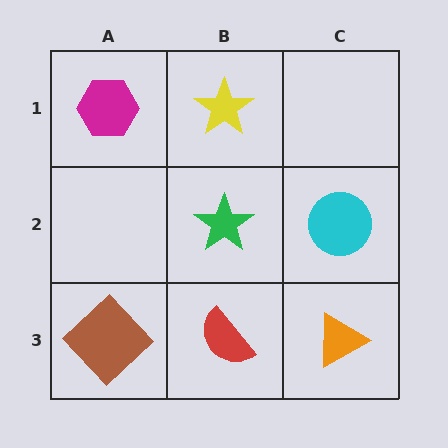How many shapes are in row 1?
2 shapes.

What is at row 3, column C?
An orange triangle.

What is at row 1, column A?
A magenta hexagon.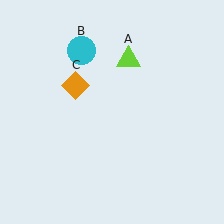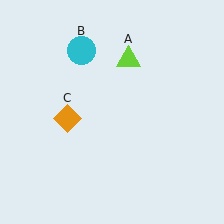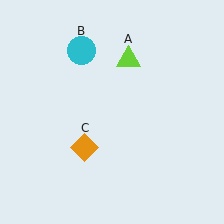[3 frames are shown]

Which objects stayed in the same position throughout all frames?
Lime triangle (object A) and cyan circle (object B) remained stationary.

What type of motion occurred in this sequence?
The orange diamond (object C) rotated counterclockwise around the center of the scene.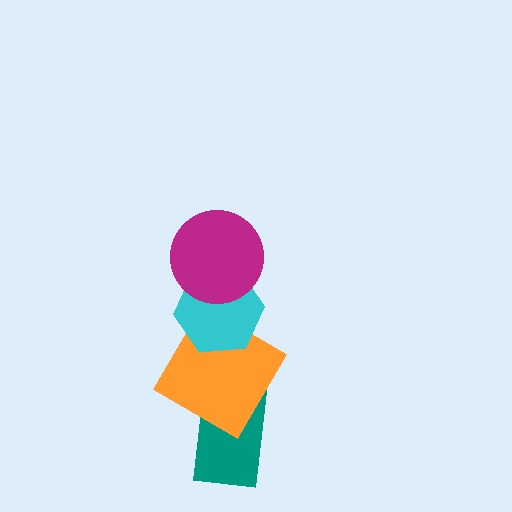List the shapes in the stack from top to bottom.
From top to bottom: the magenta circle, the cyan hexagon, the orange diamond, the teal rectangle.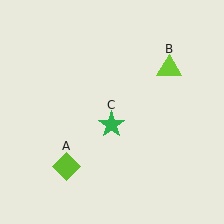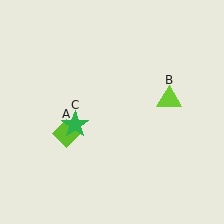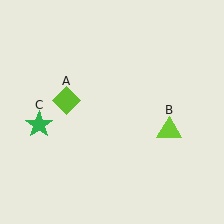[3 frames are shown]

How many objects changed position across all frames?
3 objects changed position: lime diamond (object A), lime triangle (object B), green star (object C).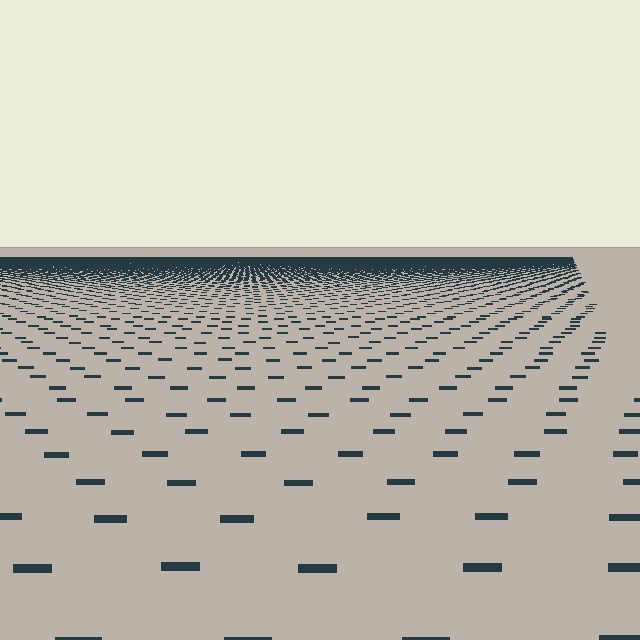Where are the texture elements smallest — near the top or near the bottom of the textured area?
Near the top.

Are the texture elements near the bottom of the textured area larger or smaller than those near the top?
Larger. Near the bottom, elements are closer to the viewer and appear at a bigger on-screen size.